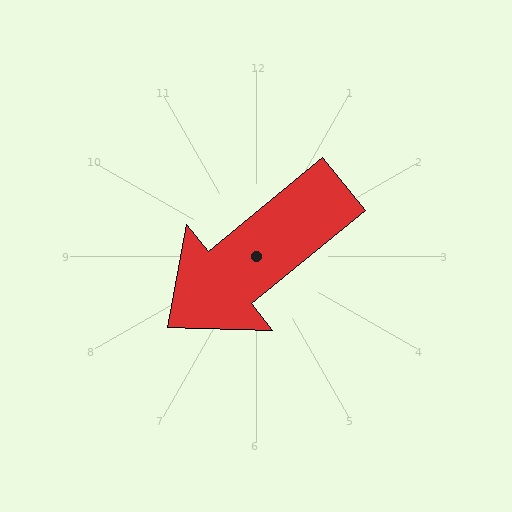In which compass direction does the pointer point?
Southwest.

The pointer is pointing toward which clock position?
Roughly 8 o'clock.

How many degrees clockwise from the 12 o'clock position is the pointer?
Approximately 231 degrees.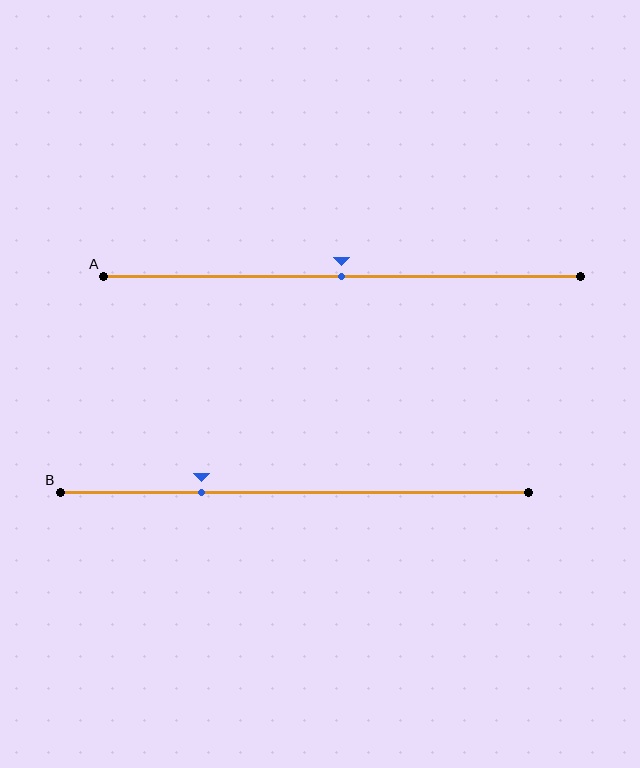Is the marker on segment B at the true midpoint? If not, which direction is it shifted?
No, the marker on segment B is shifted to the left by about 20% of the segment length.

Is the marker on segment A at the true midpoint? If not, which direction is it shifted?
Yes, the marker on segment A is at the true midpoint.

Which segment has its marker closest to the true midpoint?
Segment A has its marker closest to the true midpoint.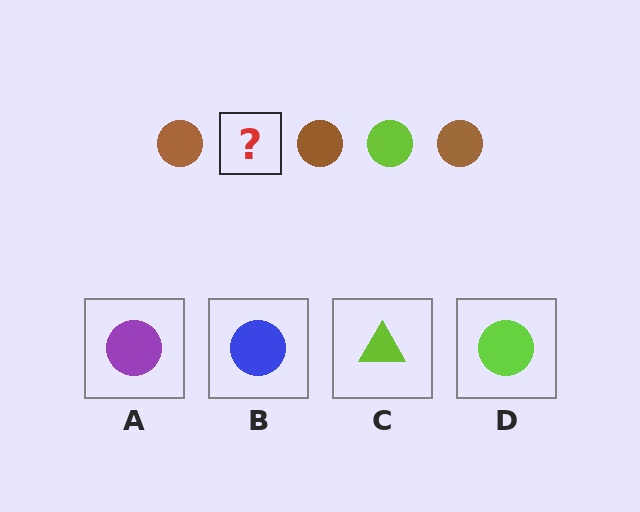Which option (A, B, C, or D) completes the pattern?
D.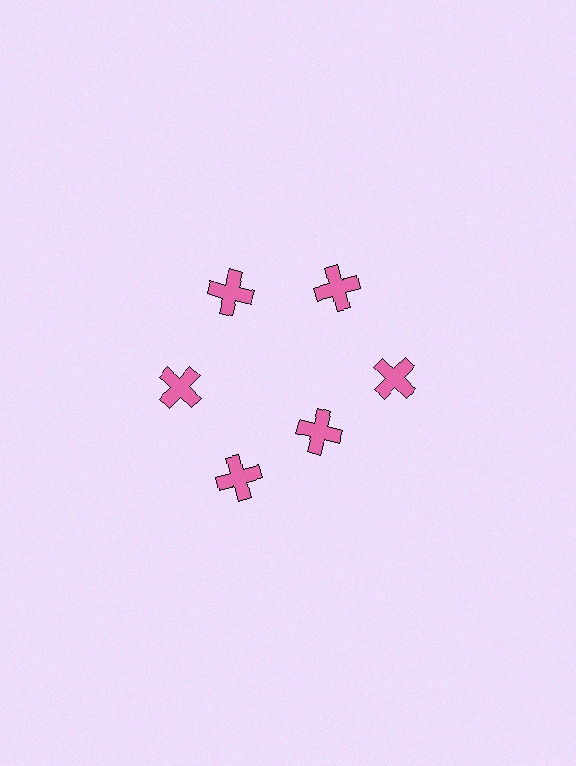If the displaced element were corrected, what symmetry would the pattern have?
It would have 6-fold rotational symmetry — the pattern would map onto itself every 60 degrees.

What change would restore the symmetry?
The symmetry would be restored by moving it outward, back onto the ring so that all 6 crosses sit at equal angles and equal distance from the center.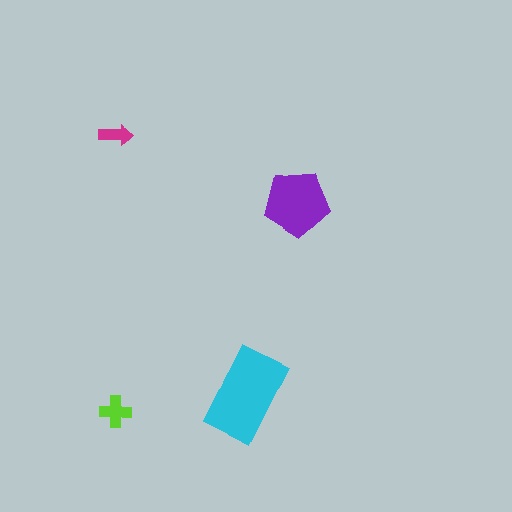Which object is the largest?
The cyan rectangle.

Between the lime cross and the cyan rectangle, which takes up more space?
The cyan rectangle.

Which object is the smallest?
The magenta arrow.